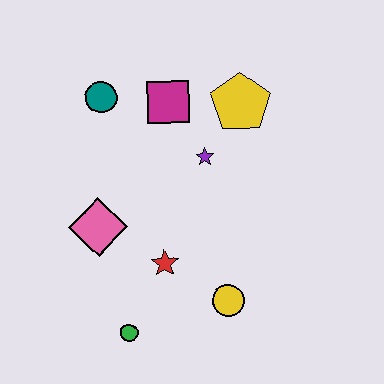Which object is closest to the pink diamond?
The red star is closest to the pink diamond.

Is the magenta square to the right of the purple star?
No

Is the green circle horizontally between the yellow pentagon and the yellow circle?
No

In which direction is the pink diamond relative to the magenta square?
The pink diamond is below the magenta square.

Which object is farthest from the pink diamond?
The yellow pentagon is farthest from the pink diamond.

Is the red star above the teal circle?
No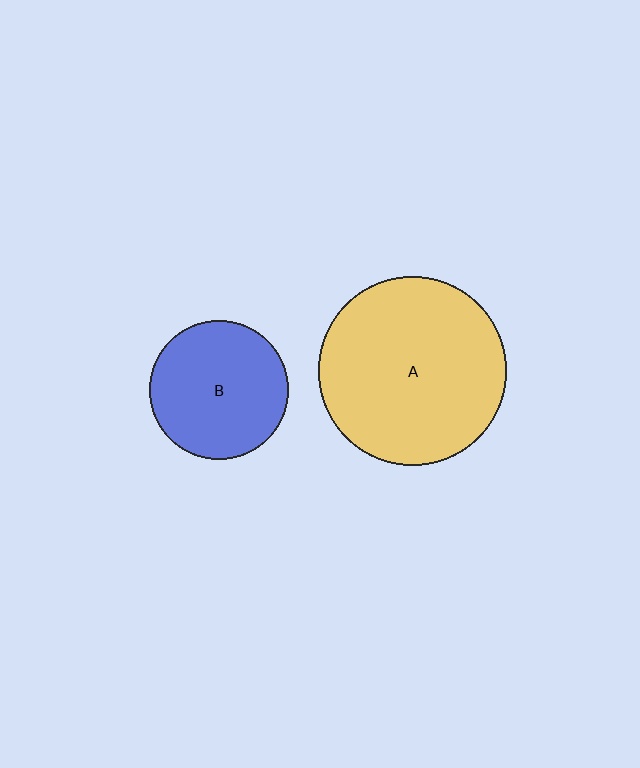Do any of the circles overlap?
No, none of the circles overlap.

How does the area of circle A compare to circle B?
Approximately 1.8 times.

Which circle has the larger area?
Circle A (yellow).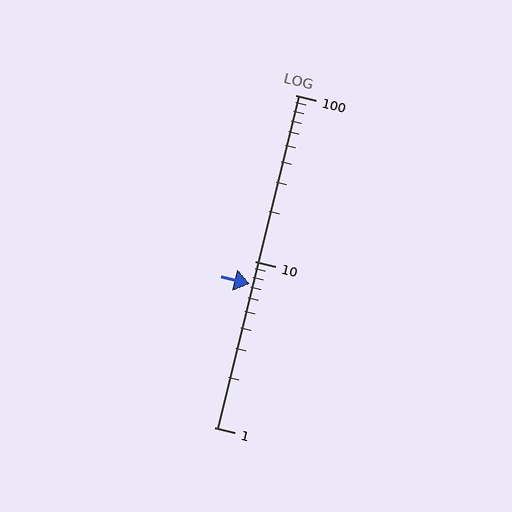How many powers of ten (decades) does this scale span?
The scale spans 2 decades, from 1 to 100.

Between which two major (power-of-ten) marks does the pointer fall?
The pointer is between 1 and 10.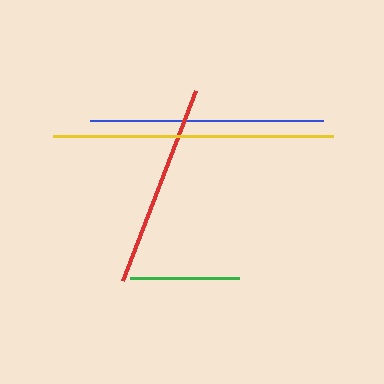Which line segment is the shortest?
The green line is the shortest at approximately 110 pixels.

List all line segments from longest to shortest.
From longest to shortest: yellow, blue, red, green.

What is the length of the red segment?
The red segment is approximately 203 pixels long.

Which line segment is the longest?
The yellow line is the longest at approximately 279 pixels.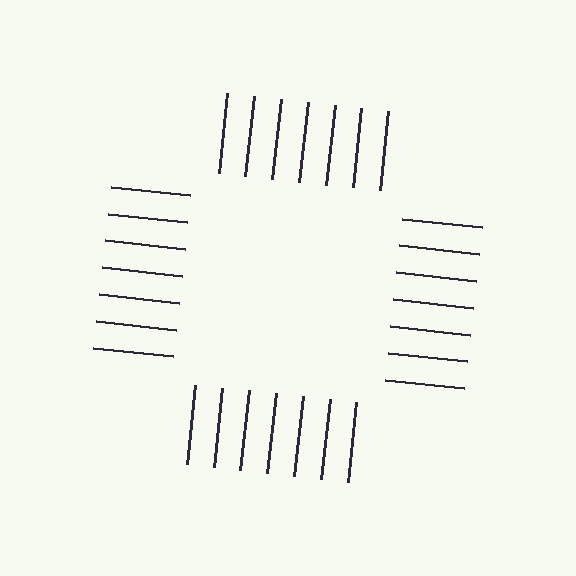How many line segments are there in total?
28 — 7 along each of the 4 edges.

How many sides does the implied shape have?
4 sides — the line-ends trace a square.